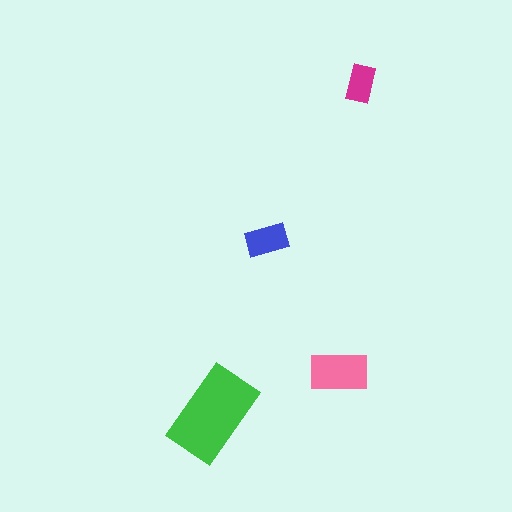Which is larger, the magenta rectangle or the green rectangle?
The green one.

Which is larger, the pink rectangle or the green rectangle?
The green one.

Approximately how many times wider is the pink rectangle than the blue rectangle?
About 1.5 times wider.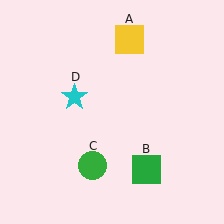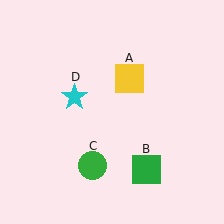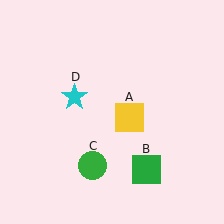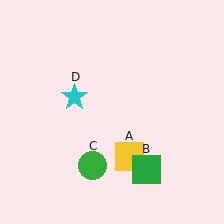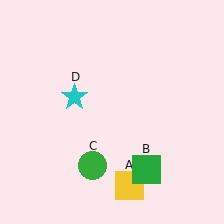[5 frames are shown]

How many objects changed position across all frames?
1 object changed position: yellow square (object A).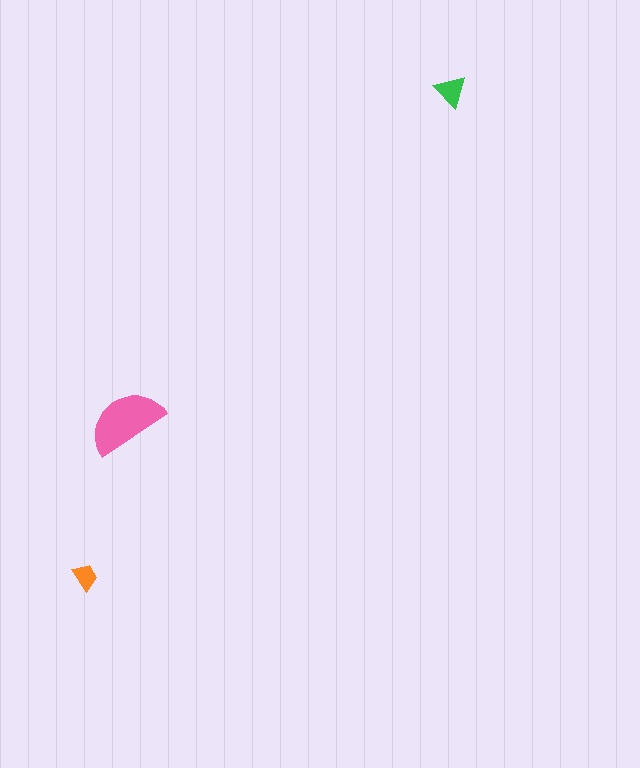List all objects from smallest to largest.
The orange trapezoid, the green triangle, the pink semicircle.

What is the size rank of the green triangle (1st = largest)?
2nd.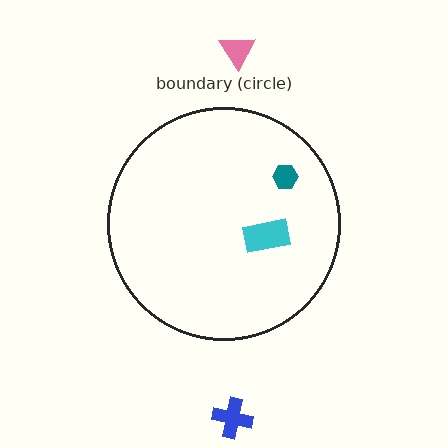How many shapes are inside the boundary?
2 inside, 2 outside.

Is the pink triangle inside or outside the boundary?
Outside.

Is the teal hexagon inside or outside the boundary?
Inside.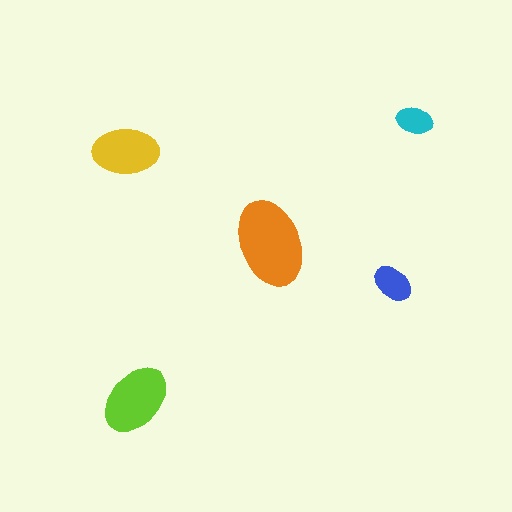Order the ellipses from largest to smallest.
the orange one, the lime one, the yellow one, the blue one, the cyan one.